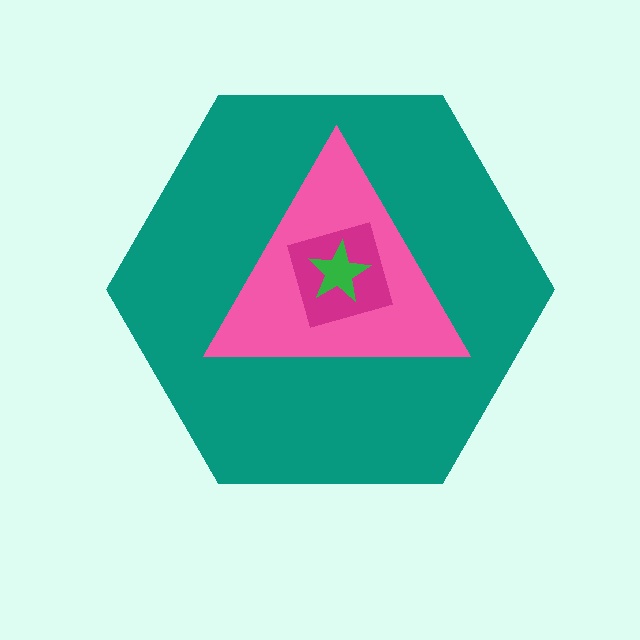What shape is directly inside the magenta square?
The green star.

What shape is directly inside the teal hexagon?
The pink triangle.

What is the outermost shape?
The teal hexagon.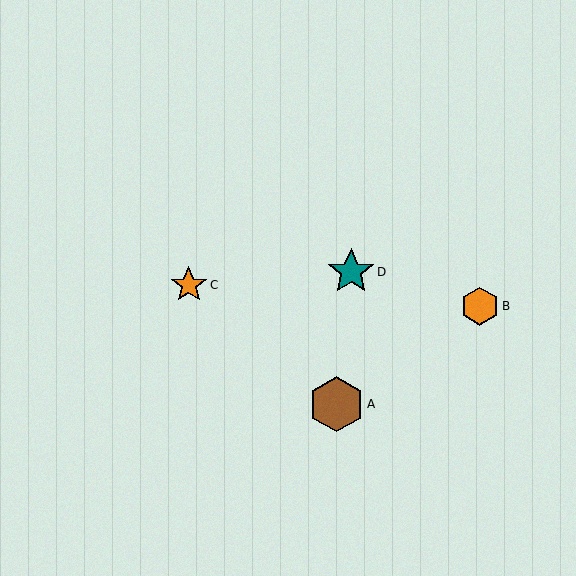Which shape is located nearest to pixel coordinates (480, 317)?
The orange hexagon (labeled B) at (480, 306) is nearest to that location.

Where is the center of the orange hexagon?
The center of the orange hexagon is at (480, 306).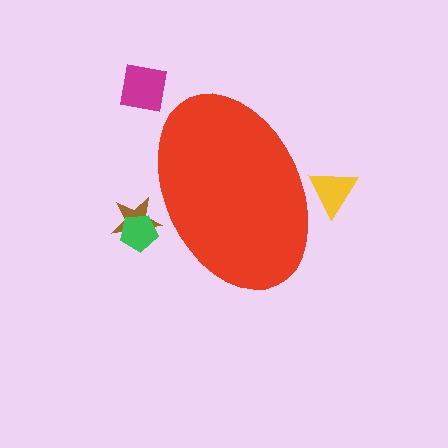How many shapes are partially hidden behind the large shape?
3 shapes are partially hidden.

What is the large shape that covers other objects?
A red ellipse.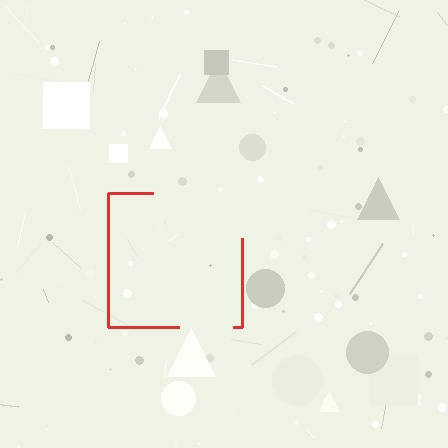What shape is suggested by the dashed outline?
The dashed outline suggests a square.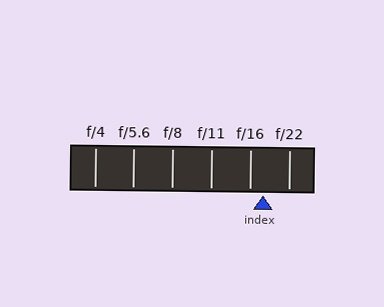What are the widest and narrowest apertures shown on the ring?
The widest aperture shown is f/4 and the narrowest is f/22.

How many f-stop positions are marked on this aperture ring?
There are 6 f-stop positions marked.